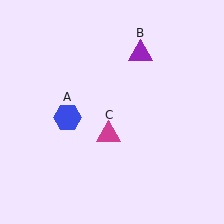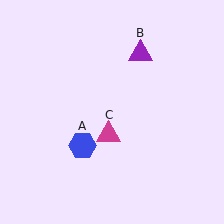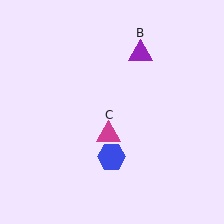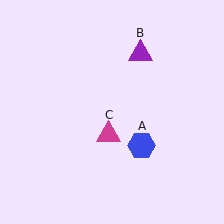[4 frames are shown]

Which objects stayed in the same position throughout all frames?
Purple triangle (object B) and magenta triangle (object C) remained stationary.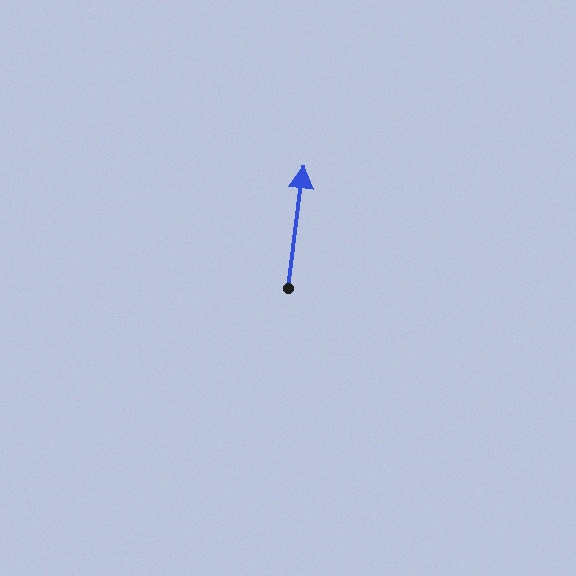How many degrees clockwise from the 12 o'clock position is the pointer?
Approximately 7 degrees.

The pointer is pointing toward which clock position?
Roughly 12 o'clock.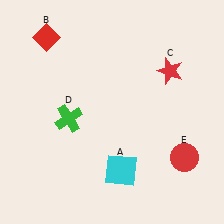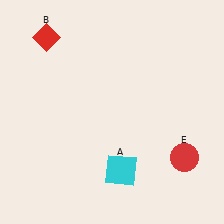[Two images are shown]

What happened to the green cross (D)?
The green cross (D) was removed in Image 2. It was in the bottom-left area of Image 1.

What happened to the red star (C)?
The red star (C) was removed in Image 2. It was in the top-right area of Image 1.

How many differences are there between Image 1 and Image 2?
There are 2 differences between the two images.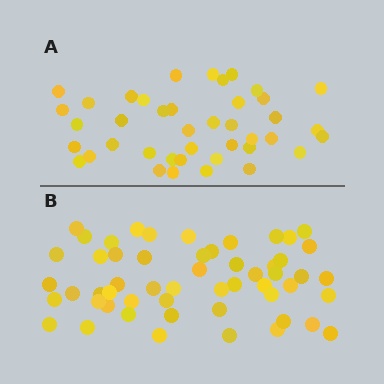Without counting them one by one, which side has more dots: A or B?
Region B (the bottom region) has more dots.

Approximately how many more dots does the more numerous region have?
Region B has approximately 15 more dots than region A.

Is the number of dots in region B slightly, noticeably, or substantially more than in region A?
Region B has noticeably more, but not dramatically so. The ratio is roughly 1.3 to 1.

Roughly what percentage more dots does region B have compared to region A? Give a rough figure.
About 30% more.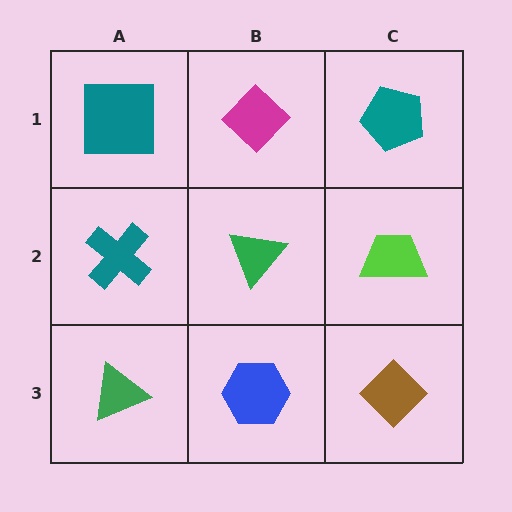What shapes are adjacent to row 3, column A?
A teal cross (row 2, column A), a blue hexagon (row 3, column B).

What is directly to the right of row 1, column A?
A magenta diamond.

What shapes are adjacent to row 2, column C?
A teal pentagon (row 1, column C), a brown diamond (row 3, column C), a green triangle (row 2, column B).